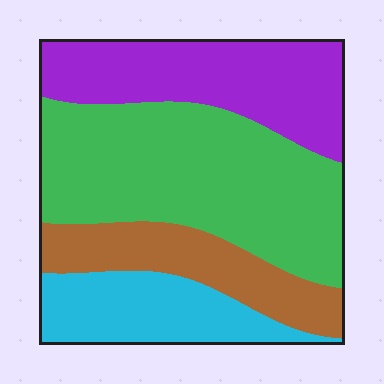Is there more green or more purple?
Green.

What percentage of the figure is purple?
Purple covers about 25% of the figure.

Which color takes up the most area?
Green, at roughly 40%.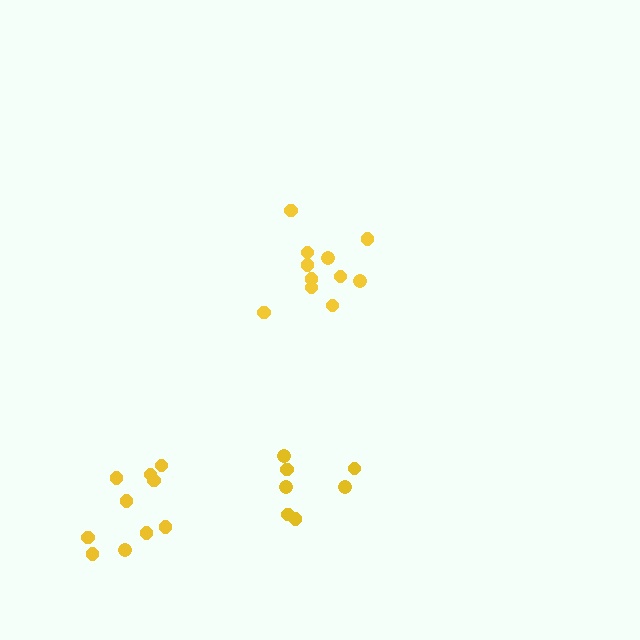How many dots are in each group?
Group 1: 11 dots, Group 2: 7 dots, Group 3: 10 dots (28 total).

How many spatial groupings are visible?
There are 3 spatial groupings.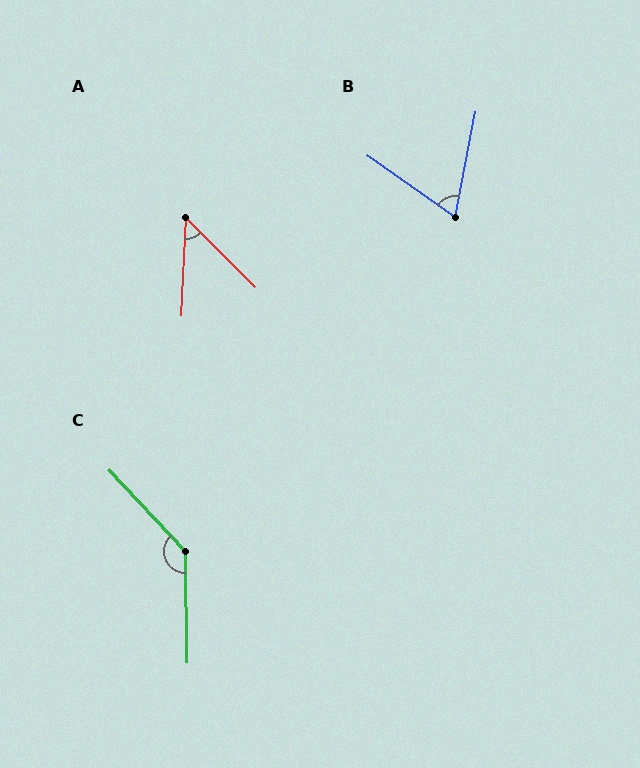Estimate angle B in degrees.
Approximately 66 degrees.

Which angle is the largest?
C, at approximately 138 degrees.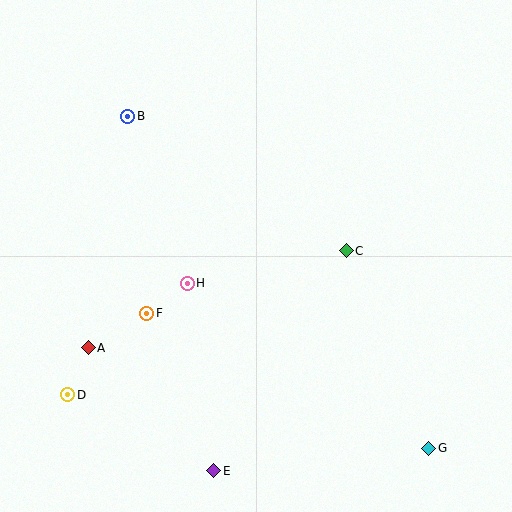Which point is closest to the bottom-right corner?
Point G is closest to the bottom-right corner.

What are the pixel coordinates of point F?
Point F is at (147, 313).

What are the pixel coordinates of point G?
Point G is at (429, 448).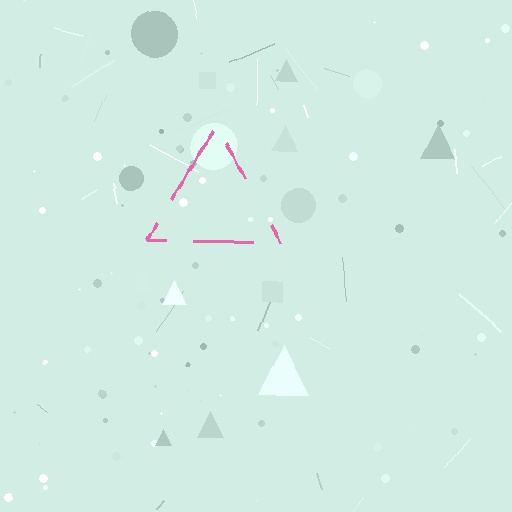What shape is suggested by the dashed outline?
The dashed outline suggests a triangle.